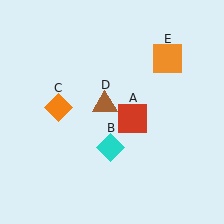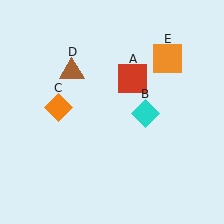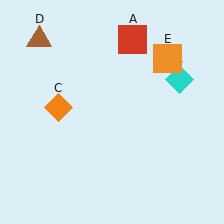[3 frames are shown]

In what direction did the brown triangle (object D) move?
The brown triangle (object D) moved up and to the left.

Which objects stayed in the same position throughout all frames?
Orange diamond (object C) and orange square (object E) remained stationary.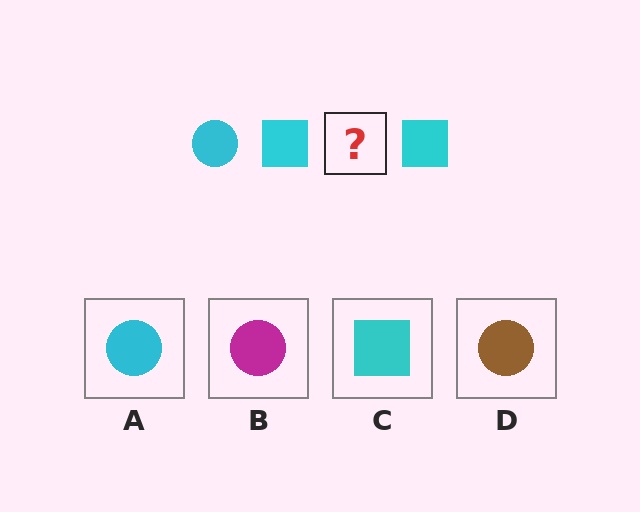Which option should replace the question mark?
Option A.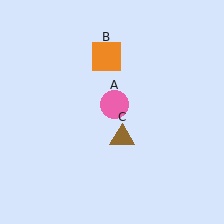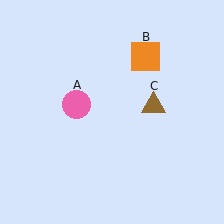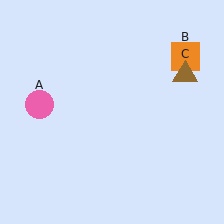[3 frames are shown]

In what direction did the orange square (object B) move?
The orange square (object B) moved right.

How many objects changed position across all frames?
3 objects changed position: pink circle (object A), orange square (object B), brown triangle (object C).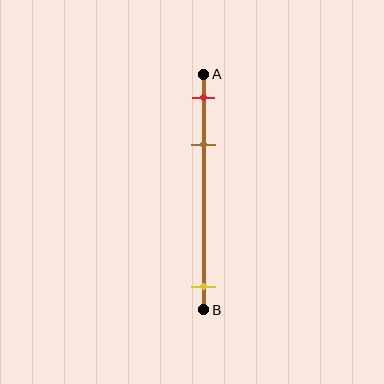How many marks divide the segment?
There are 3 marks dividing the segment.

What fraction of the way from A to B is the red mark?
The red mark is approximately 10% (0.1) of the way from A to B.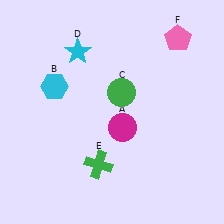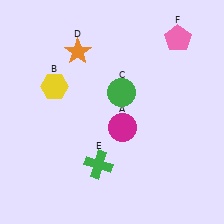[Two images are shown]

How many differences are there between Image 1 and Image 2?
There are 2 differences between the two images.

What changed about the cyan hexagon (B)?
In Image 1, B is cyan. In Image 2, it changed to yellow.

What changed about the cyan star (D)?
In Image 1, D is cyan. In Image 2, it changed to orange.